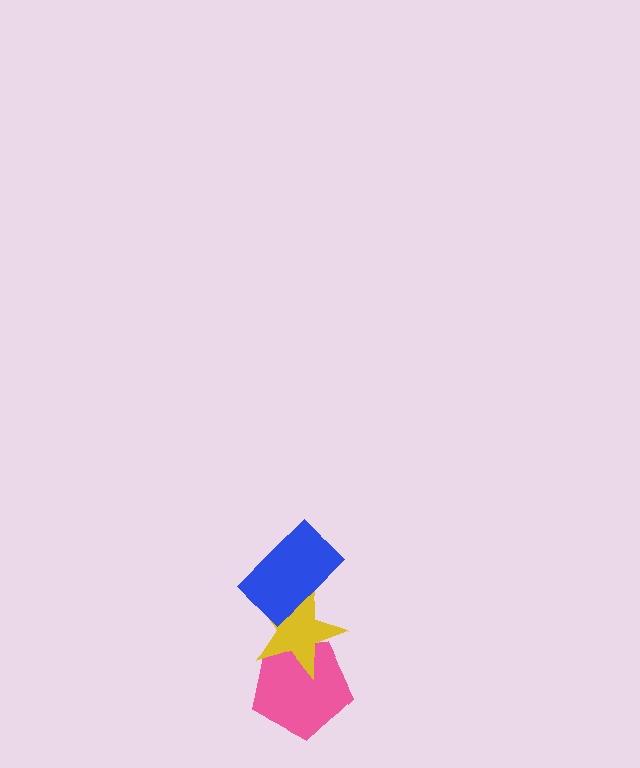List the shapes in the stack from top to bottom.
From top to bottom: the blue rectangle, the yellow star, the pink pentagon.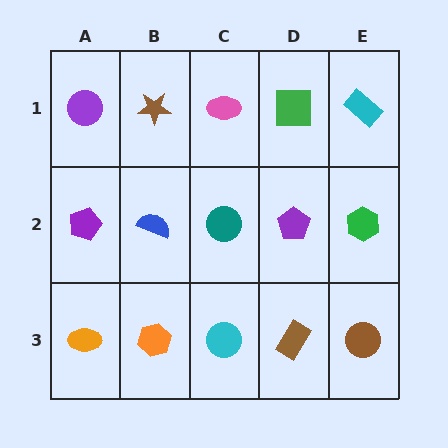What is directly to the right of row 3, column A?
An orange hexagon.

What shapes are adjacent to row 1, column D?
A purple pentagon (row 2, column D), a pink ellipse (row 1, column C), a cyan rectangle (row 1, column E).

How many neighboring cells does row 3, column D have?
3.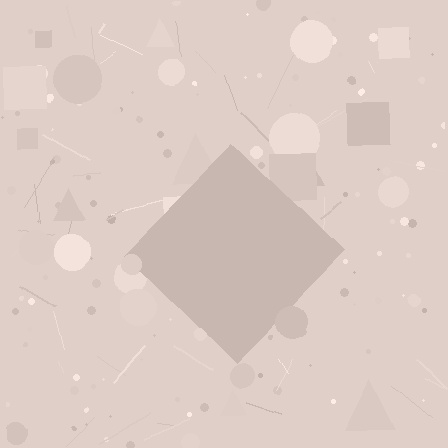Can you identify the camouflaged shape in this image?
The camouflaged shape is a diamond.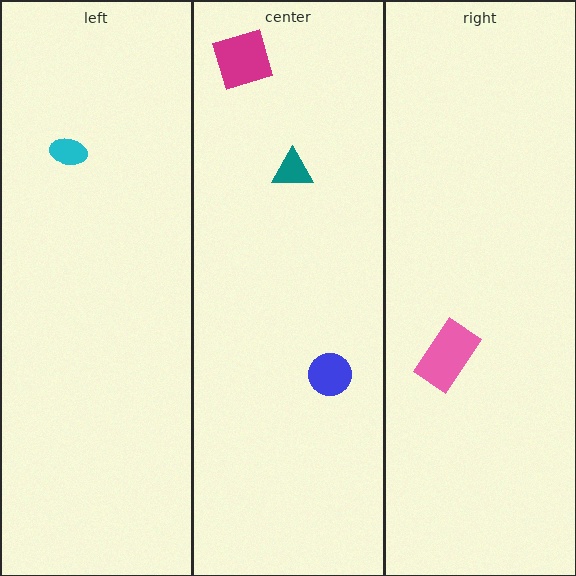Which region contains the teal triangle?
The center region.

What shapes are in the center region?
The teal triangle, the blue circle, the magenta square.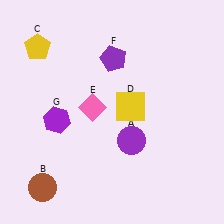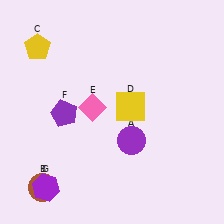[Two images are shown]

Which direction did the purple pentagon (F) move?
The purple pentagon (F) moved down.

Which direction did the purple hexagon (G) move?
The purple hexagon (G) moved down.